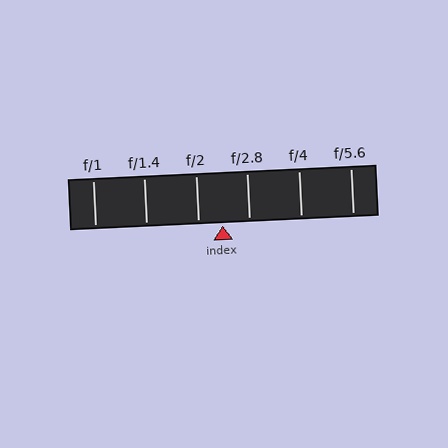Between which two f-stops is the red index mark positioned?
The index mark is between f/2 and f/2.8.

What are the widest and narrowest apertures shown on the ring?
The widest aperture shown is f/1 and the narrowest is f/5.6.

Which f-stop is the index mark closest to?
The index mark is closest to f/2.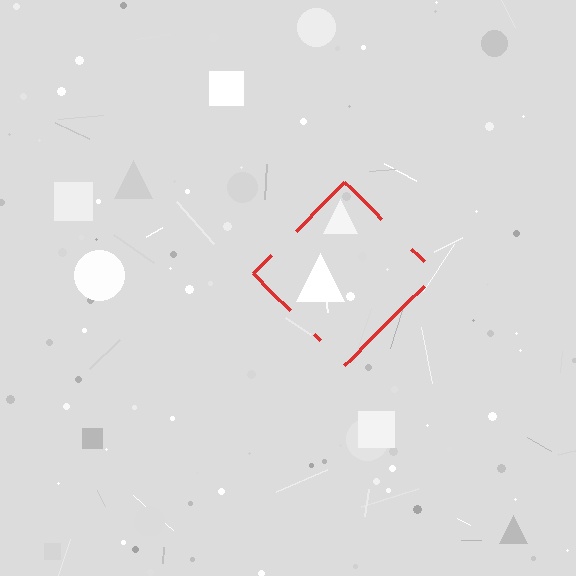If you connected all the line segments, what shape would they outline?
They would outline a diamond.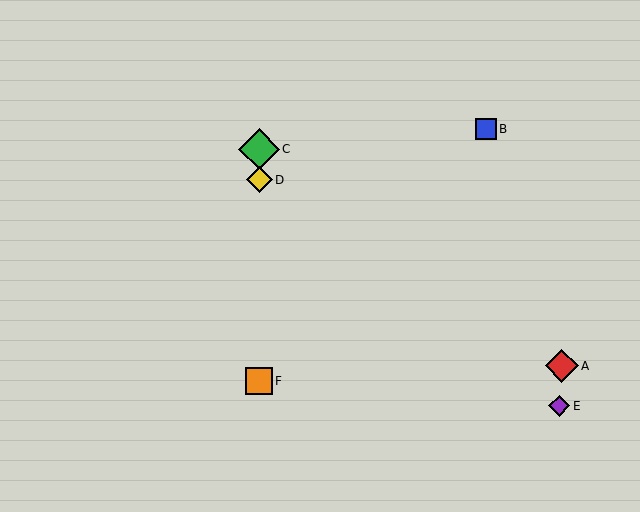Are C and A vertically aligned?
No, C is at x≈259 and A is at x≈562.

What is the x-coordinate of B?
Object B is at x≈486.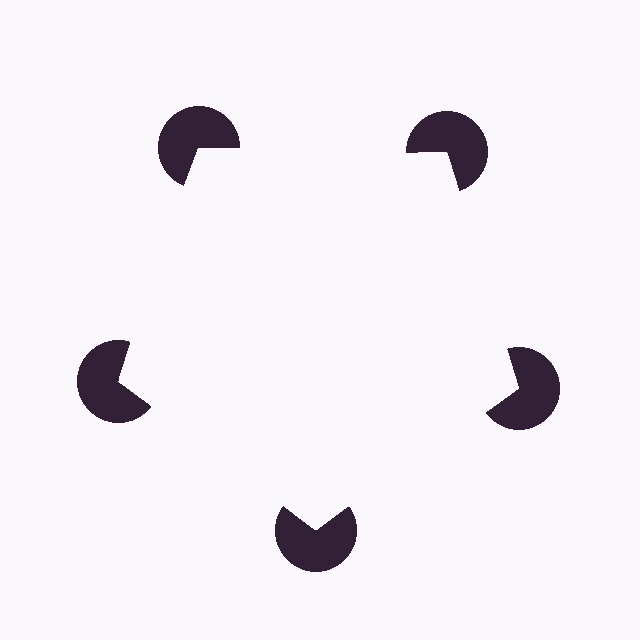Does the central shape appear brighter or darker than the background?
It typically appears slightly brighter than the background, even though no actual brightness change is drawn.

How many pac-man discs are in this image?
There are 5 — one at each vertex of the illusory pentagon.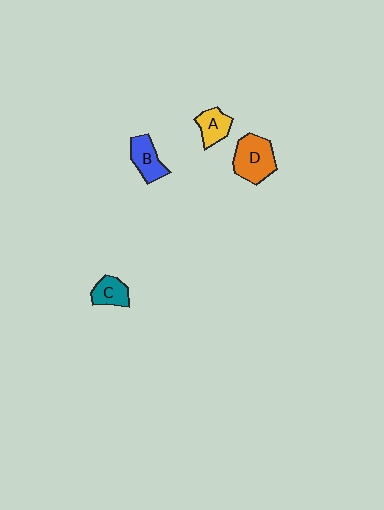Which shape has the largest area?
Shape D (orange).